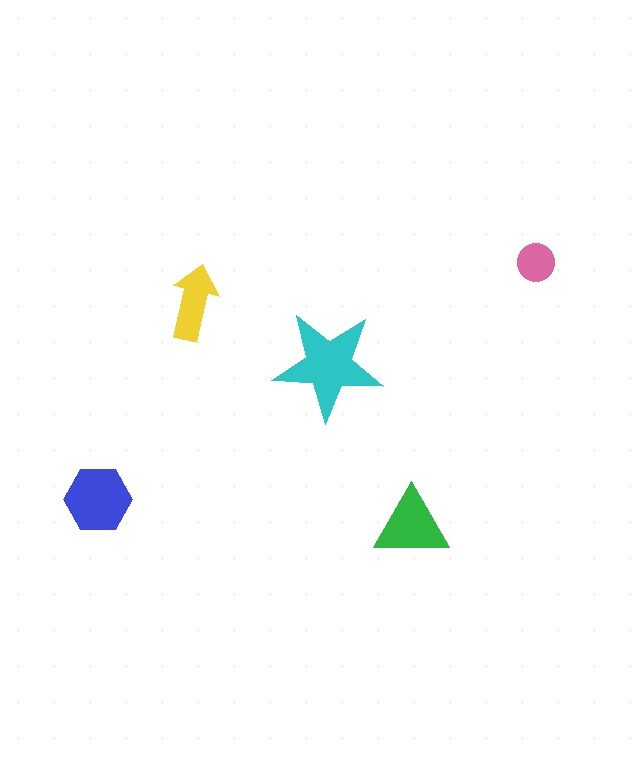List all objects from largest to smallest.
The cyan star, the blue hexagon, the green triangle, the yellow arrow, the pink circle.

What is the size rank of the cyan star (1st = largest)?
1st.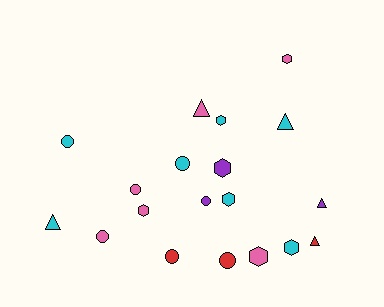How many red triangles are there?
There is 1 red triangle.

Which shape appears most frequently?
Circle, with 7 objects.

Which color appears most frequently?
Cyan, with 7 objects.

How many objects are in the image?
There are 19 objects.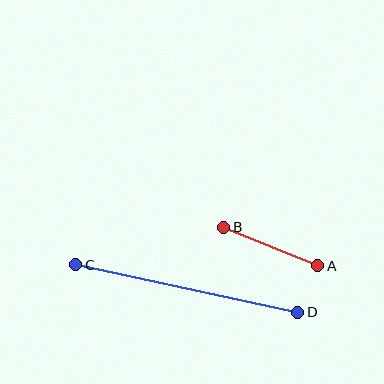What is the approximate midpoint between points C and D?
The midpoint is at approximately (187, 289) pixels.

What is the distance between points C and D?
The distance is approximately 227 pixels.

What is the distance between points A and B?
The distance is approximately 101 pixels.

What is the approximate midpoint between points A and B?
The midpoint is at approximately (271, 247) pixels.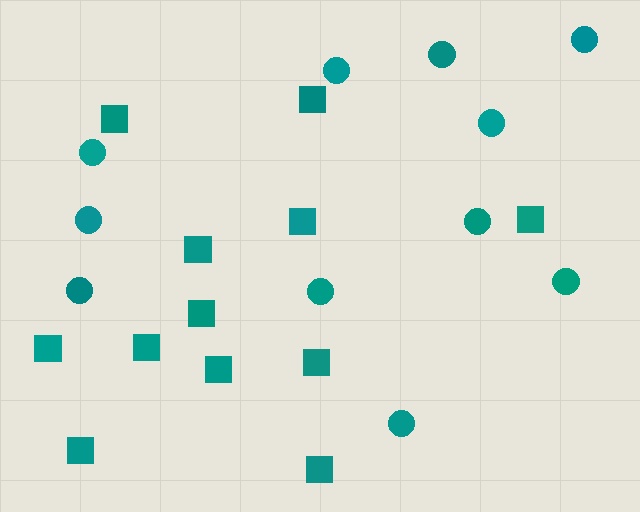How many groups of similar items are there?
There are 2 groups: one group of squares (12) and one group of circles (11).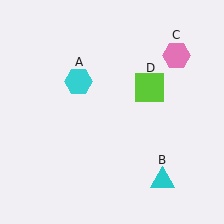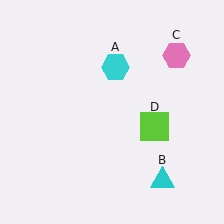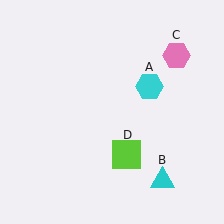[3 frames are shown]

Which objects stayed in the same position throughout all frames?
Cyan triangle (object B) and pink hexagon (object C) remained stationary.